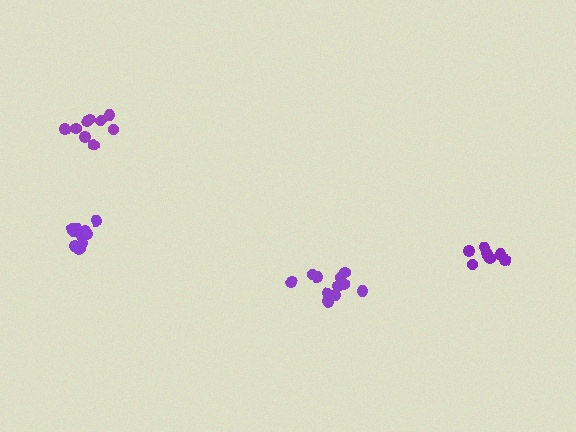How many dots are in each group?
Group 1: 7 dots, Group 2: 9 dots, Group 3: 10 dots, Group 4: 11 dots (37 total).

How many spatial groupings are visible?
There are 4 spatial groupings.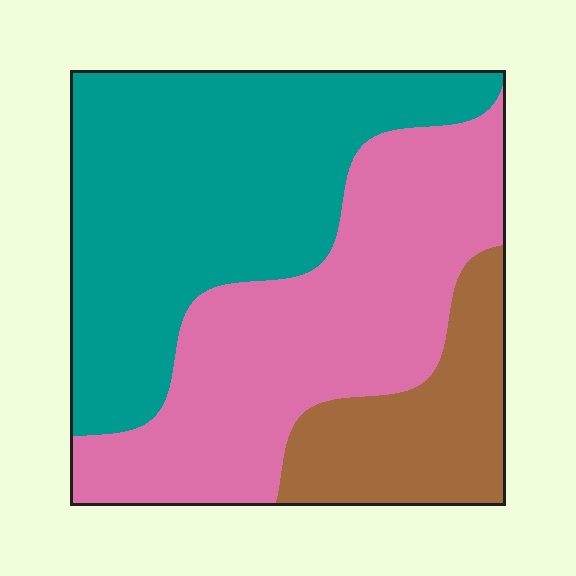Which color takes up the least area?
Brown, at roughly 15%.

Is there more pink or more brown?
Pink.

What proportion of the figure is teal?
Teal takes up between a third and a half of the figure.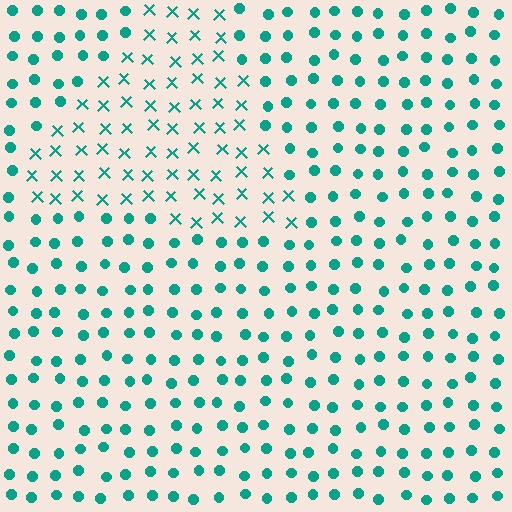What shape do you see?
I see a triangle.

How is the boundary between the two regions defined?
The boundary is defined by a change in element shape: X marks inside vs. circles outside. All elements share the same color and spacing.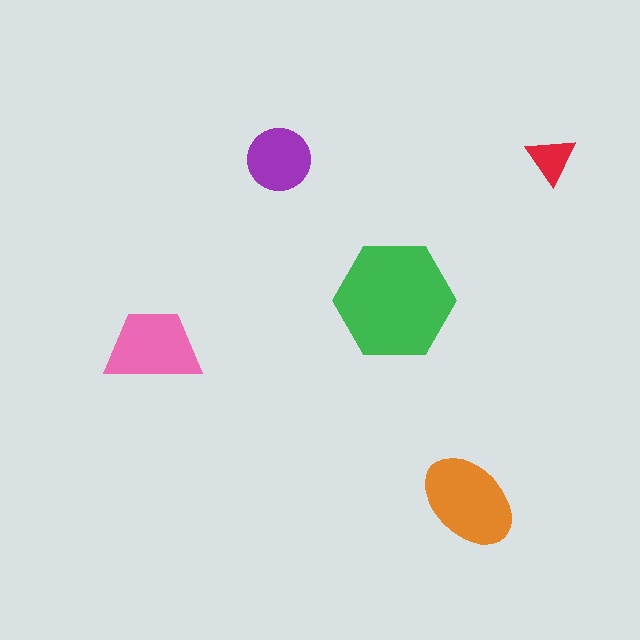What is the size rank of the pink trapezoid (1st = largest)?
3rd.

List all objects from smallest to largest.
The red triangle, the purple circle, the pink trapezoid, the orange ellipse, the green hexagon.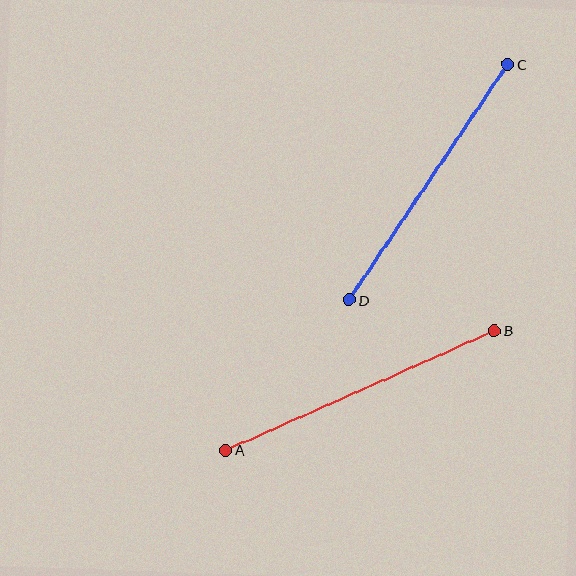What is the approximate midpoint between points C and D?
The midpoint is at approximately (429, 182) pixels.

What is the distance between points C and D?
The distance is approximately 284 pixels.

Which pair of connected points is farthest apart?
Points A and B are farthest apart.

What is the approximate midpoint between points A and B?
The midpoint is at approximately (360, 390) pixels.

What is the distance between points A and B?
The distance is approximately 294 pixels.